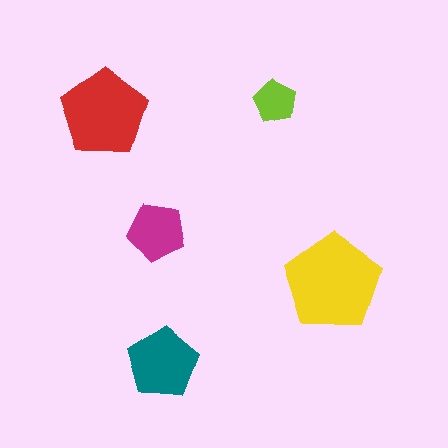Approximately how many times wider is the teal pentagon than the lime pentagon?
About 1.5 times wider.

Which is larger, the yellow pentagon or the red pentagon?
The yellow one.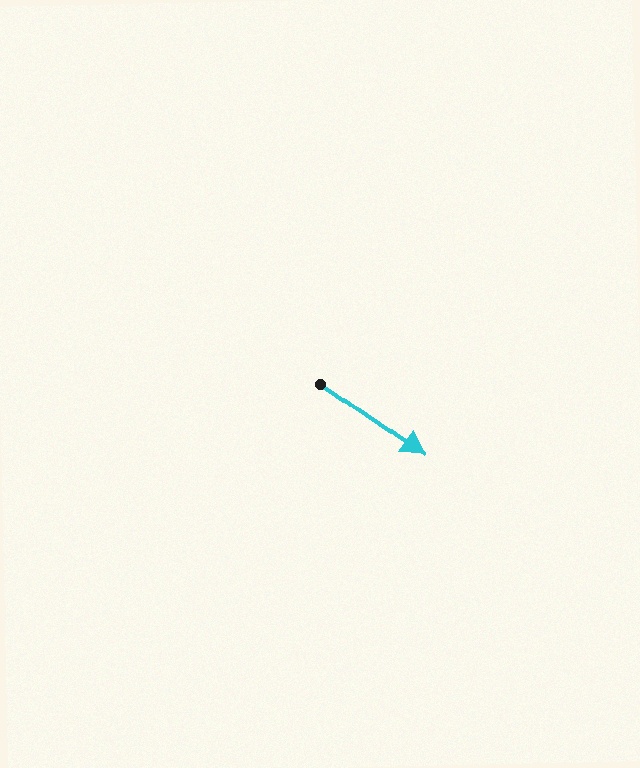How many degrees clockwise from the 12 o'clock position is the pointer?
Approximately 125 degrees.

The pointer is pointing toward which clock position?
Roughly 4 o'clock.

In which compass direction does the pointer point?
Southeast.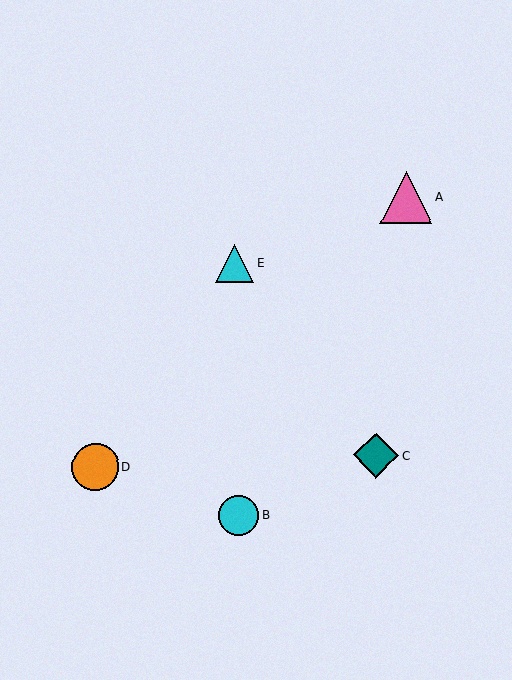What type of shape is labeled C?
Shape C is a teal diamond.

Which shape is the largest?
The pink triangle (labeled A) is the largest.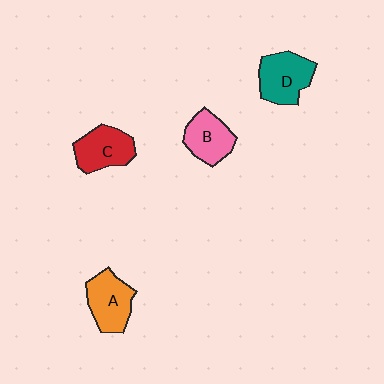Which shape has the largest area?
Shape D (teal).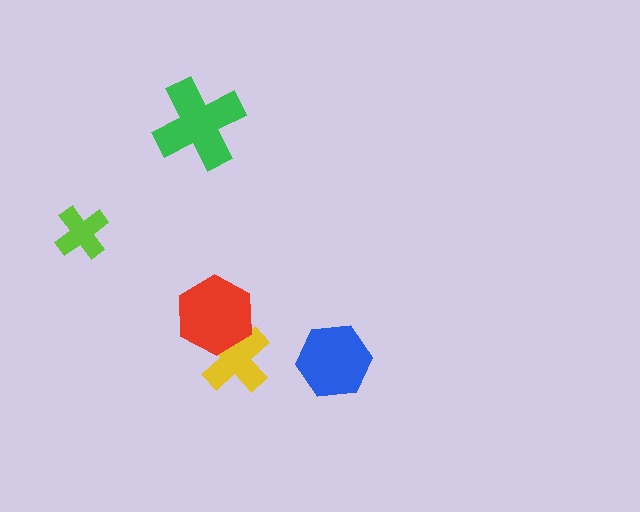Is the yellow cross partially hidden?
Yes, it is partially covered by another shape.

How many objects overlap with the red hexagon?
1 object overlaps with the red hexagon.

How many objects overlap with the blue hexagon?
0 objects overlap with the blue hexagon.